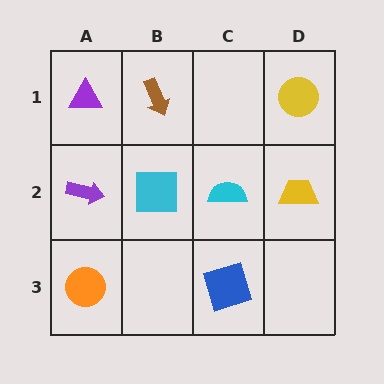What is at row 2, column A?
A purple arrow.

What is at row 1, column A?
A purple triangle.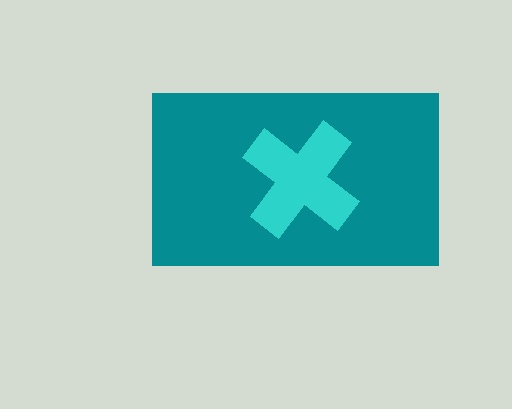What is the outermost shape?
The teal rectangle.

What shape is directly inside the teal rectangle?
The cyan cross.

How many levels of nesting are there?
2.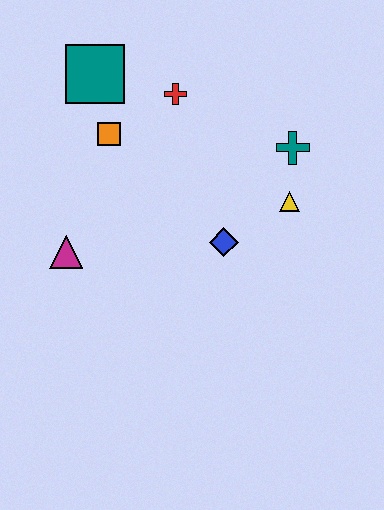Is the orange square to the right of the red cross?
No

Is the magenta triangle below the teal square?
Yes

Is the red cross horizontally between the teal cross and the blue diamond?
No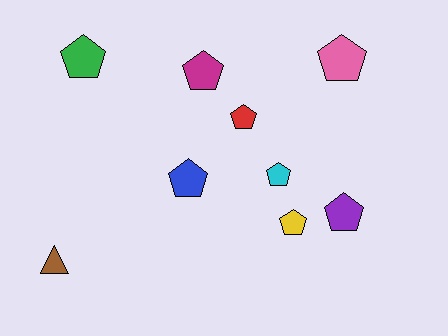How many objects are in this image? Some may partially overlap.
There are 9 objects.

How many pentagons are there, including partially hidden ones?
There are 8 pentagons.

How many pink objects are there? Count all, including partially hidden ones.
There is 1 pink object.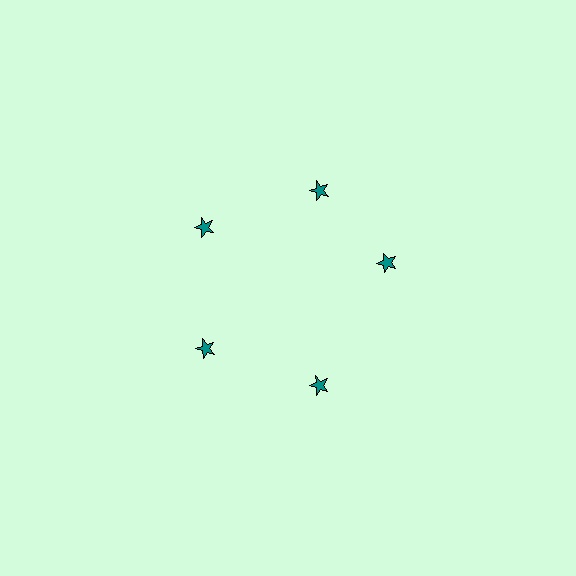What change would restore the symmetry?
The symmetry would be restored by rotating it back into even spacing with its neighbors so that all 5 stars sit at equal angles and equal distance from the center.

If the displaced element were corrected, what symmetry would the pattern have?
It would have 5-fold rotational symmetry — the pattern would map onto itself every 72 degrees.